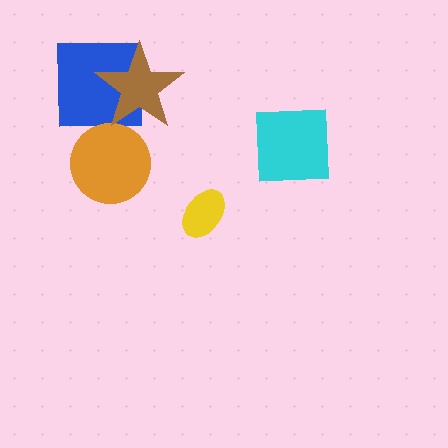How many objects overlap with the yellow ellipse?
0 objects overlap with the yellow ellipse.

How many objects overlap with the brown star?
1 object overlaps with the brown star.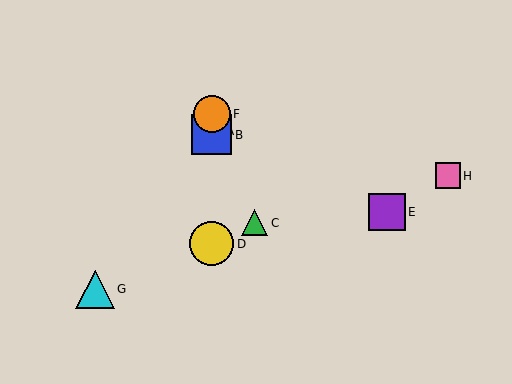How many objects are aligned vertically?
4 objects (A, B, D, F) are aligned vertically.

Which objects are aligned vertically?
Objects A, B, D, F are aligned vertically.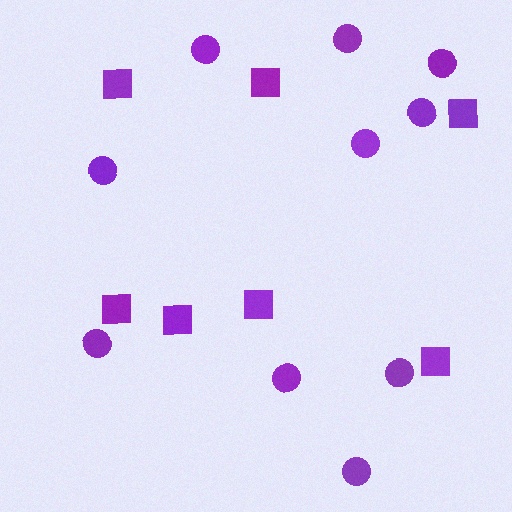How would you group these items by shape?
There are 2 groups: one group of circles (10) and one group of squares (7).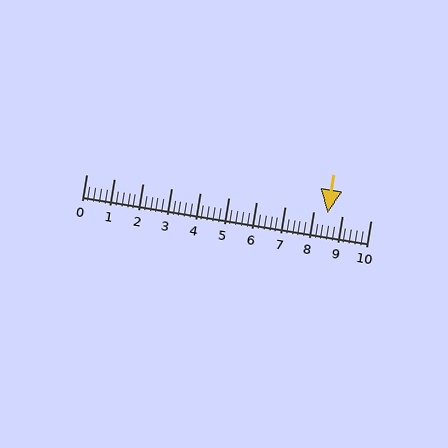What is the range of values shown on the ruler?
The ruler shows values from 0 to 10.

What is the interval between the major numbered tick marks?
The major tick marks are spaced 1 units apart.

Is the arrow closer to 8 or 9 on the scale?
The arrow is closer to 9.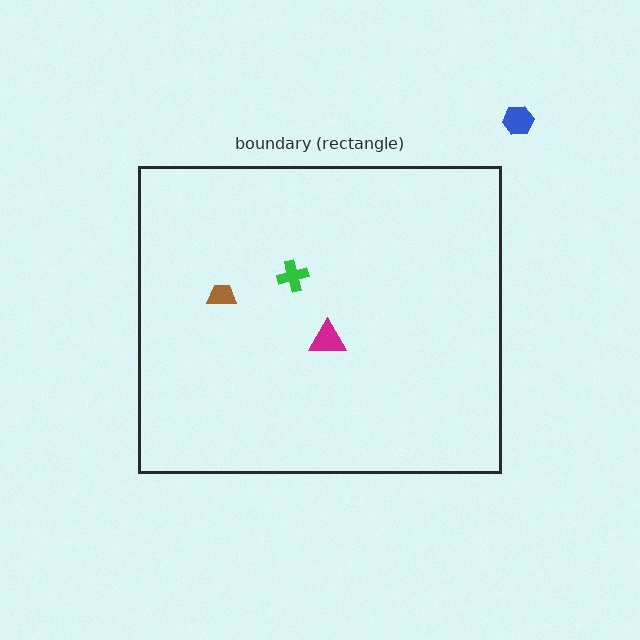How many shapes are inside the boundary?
3 inside, 1 outside.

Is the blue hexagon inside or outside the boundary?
Outside.